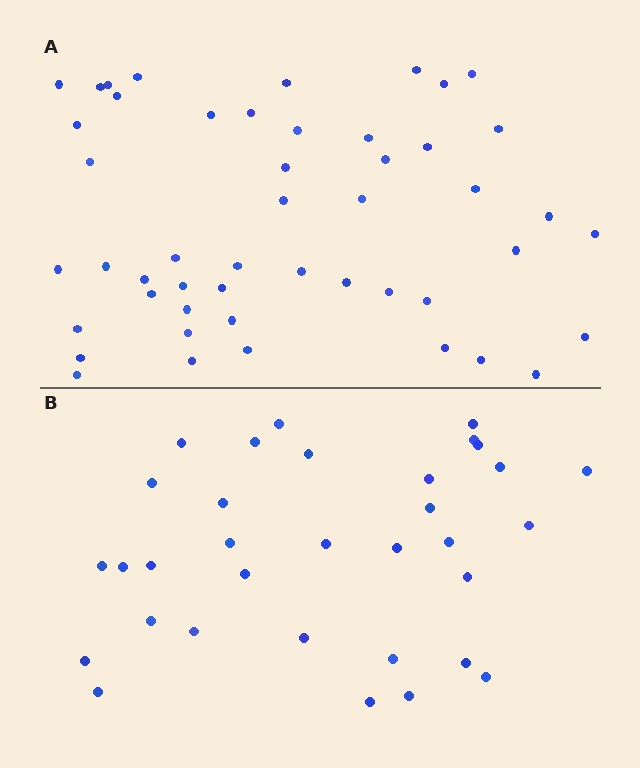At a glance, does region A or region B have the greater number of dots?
Region A (the top region) has more dots.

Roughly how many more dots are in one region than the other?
Region A has approximately 15 more dots than region B.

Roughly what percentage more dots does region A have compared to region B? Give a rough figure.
About 50% more.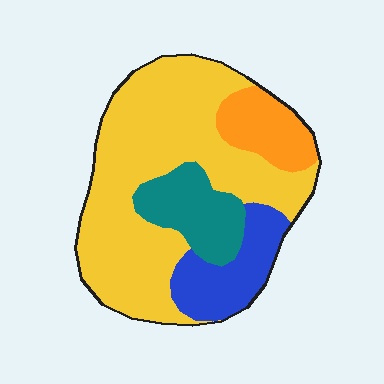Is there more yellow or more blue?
Yellow.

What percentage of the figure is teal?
Teal takes up about one eighth (1/8) of the figure.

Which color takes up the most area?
Yellow, at roughly 60%.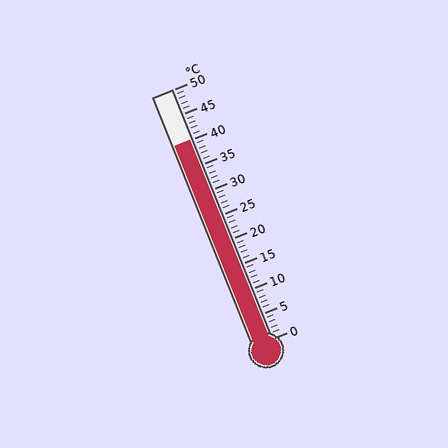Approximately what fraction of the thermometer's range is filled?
The thermometer is filled to approximately 80% of its range.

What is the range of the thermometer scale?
The thermometer scale ranges from 0°C to 50°C.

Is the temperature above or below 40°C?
The temperature is at 40°C.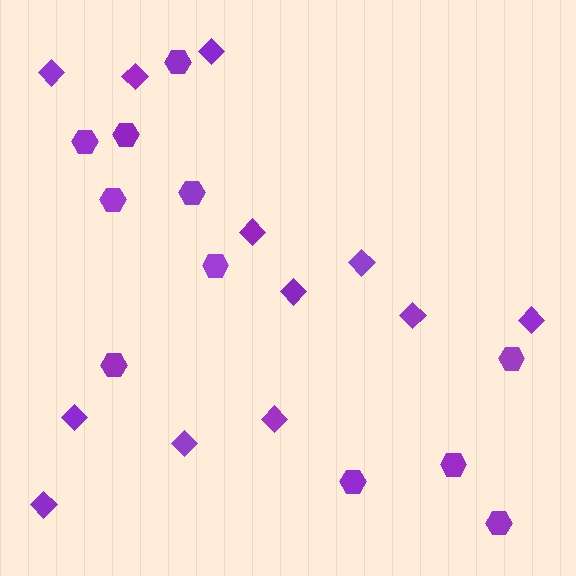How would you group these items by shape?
There are 2 groups: one group of diamonds (12) and one group of hexagons (11).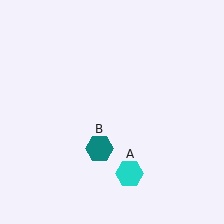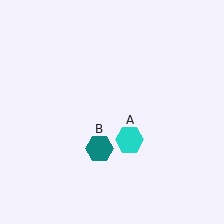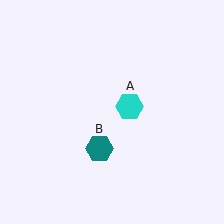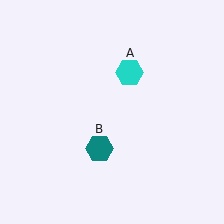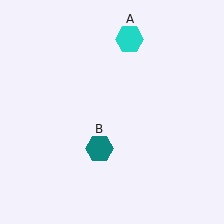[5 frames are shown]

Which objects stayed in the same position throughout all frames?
Teal hexagon (object B) remained stationary.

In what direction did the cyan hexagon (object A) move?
The cyan hexagon (object A) moved up.